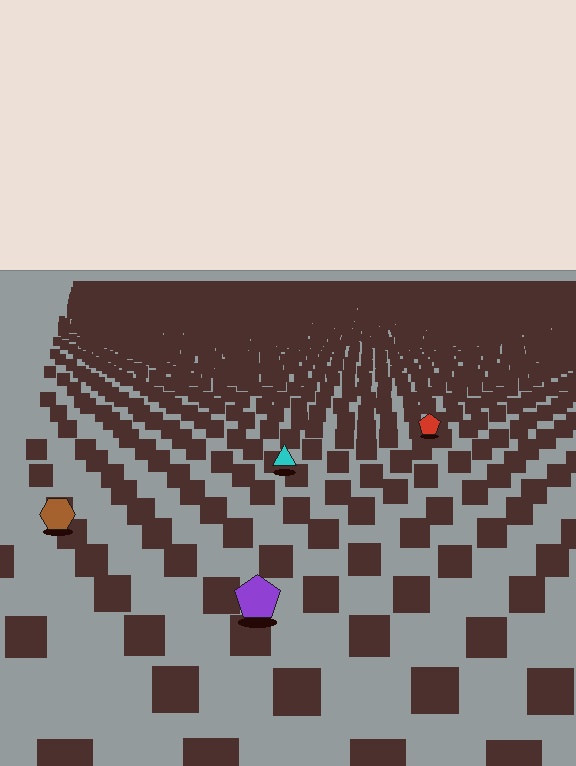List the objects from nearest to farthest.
From nearest to farthest: the purple pentagon, the brown hexagon, the cyan triangle, the red pentagon.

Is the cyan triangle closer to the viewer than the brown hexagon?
No. The brown hexagon is closer — you can tell from the texture gradient: the ground texture is coarser near it.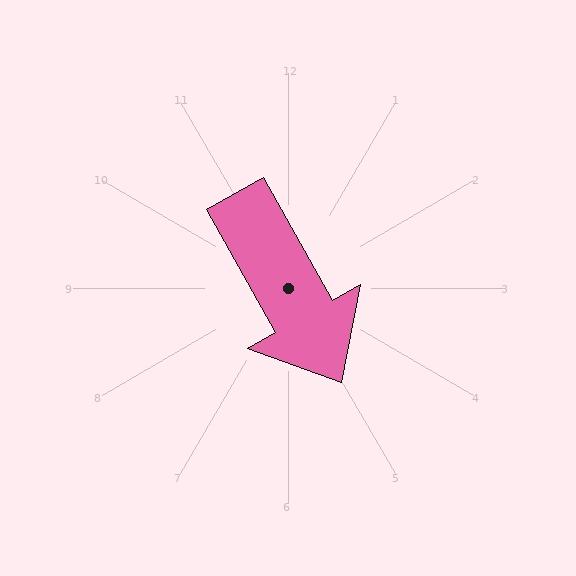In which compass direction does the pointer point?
Southeast.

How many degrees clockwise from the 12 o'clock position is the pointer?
Approximately 151 degrees.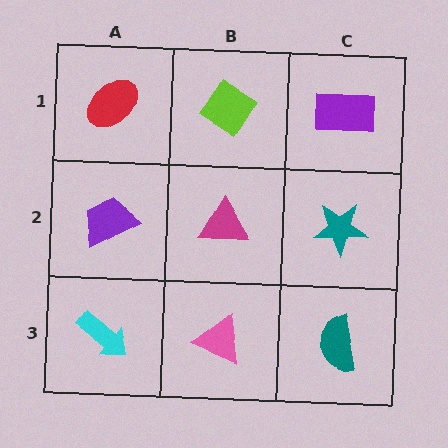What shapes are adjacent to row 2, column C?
A purple rectangle (row 1, column C), a teal semicircle (row 3, column C), a magenta triangle (row 2, column B).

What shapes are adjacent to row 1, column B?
A magenta triangle (row 2, column B), a red ellipse (row 1, column A), a purple rectangle (row 1, column C).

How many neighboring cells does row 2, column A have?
3.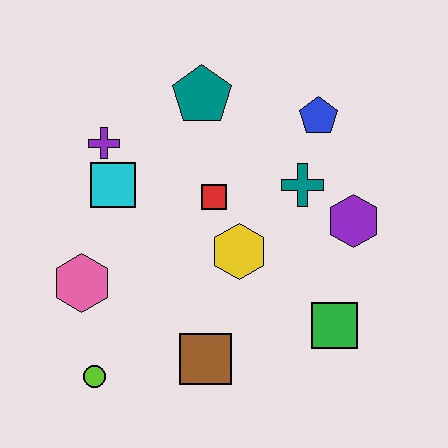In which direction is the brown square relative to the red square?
The brown square is below the red square.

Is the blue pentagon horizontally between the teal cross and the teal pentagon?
No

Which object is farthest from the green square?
The purple cross is farthest from the green square.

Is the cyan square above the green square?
Yes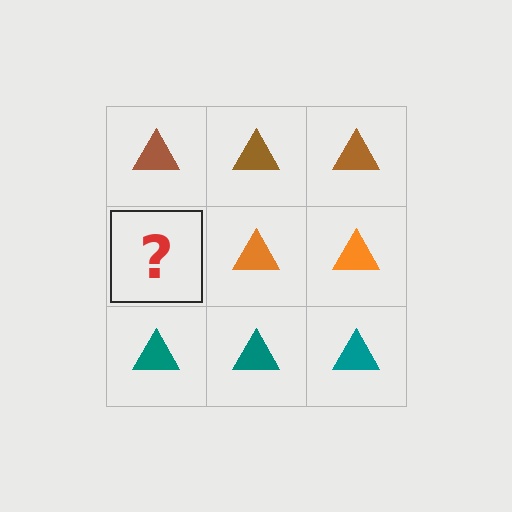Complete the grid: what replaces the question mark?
The question mark should be replaced with an orange triangle.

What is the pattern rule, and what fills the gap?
The rule is that each row has a consistent color. The gap should be filled with an orange triangle.